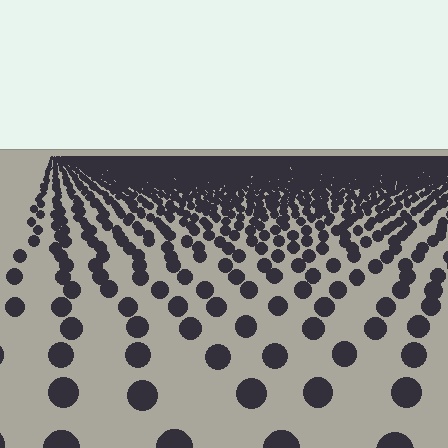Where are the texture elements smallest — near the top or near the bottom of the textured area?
Near the top.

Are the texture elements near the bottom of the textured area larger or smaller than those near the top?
Larger. Near the bottom, elements are closer to the viewer and appear at a bigger on-screen size.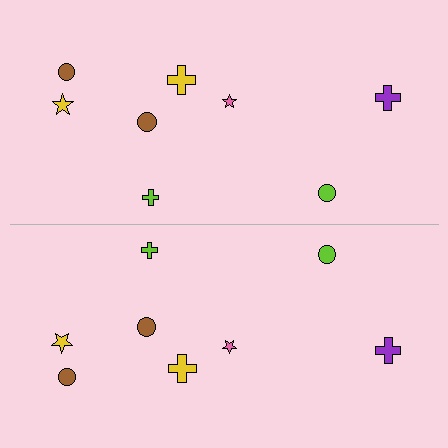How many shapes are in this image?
There are 16 shapes in this image.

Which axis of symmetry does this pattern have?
The pattern has a horizontal axis of symmetry running through the center of the image.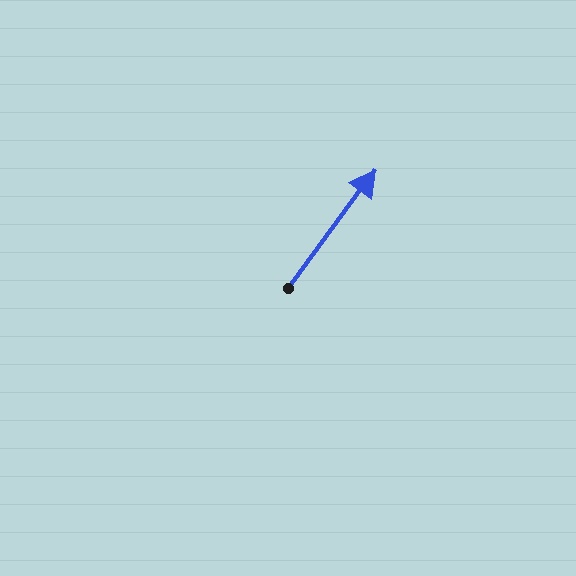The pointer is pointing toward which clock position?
Roughly 1 o'clock.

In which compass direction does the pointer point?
Northeast.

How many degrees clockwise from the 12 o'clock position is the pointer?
Approximately 37 degrees.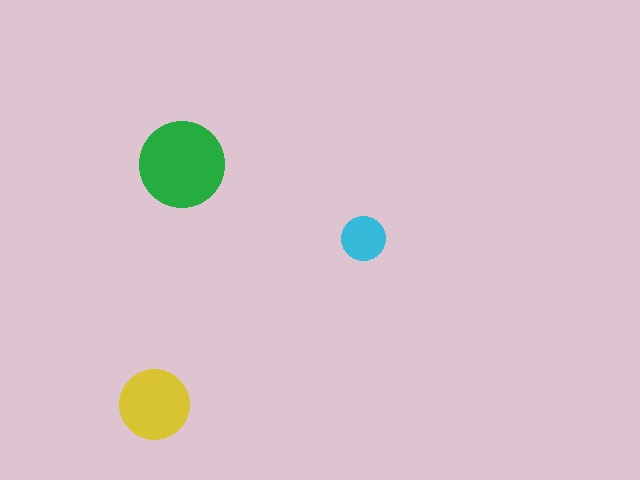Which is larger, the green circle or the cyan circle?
The green one.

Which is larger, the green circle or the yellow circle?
The green one.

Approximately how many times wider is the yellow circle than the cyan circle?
About 1.5 times wider.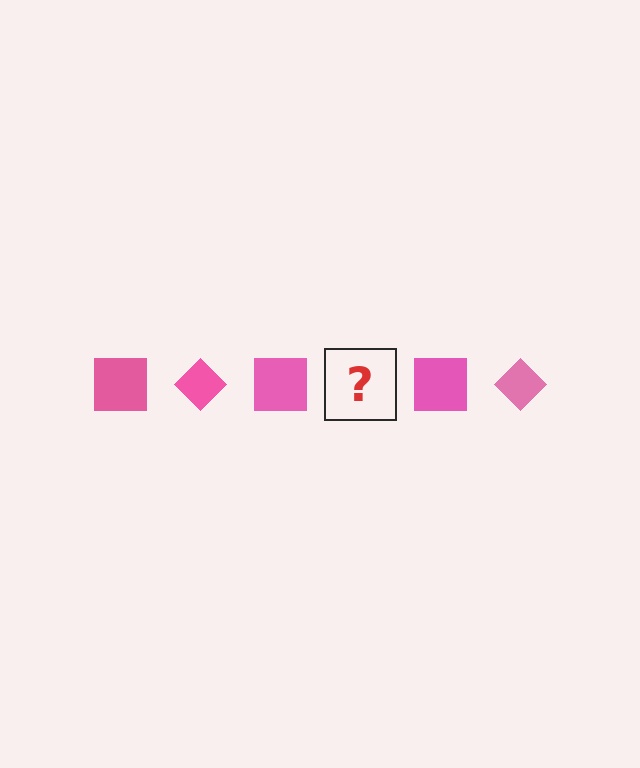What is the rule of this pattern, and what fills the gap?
The rule is that the pattern cycles through square, diamond shapes in pink. The gap should be filled with a pink diamond.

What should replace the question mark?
The question mark should be replaced with a pink diamond.